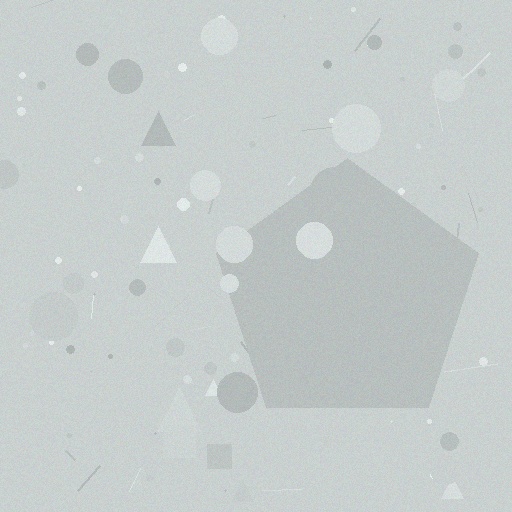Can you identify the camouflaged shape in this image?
The camouflaged shape is a pentagon.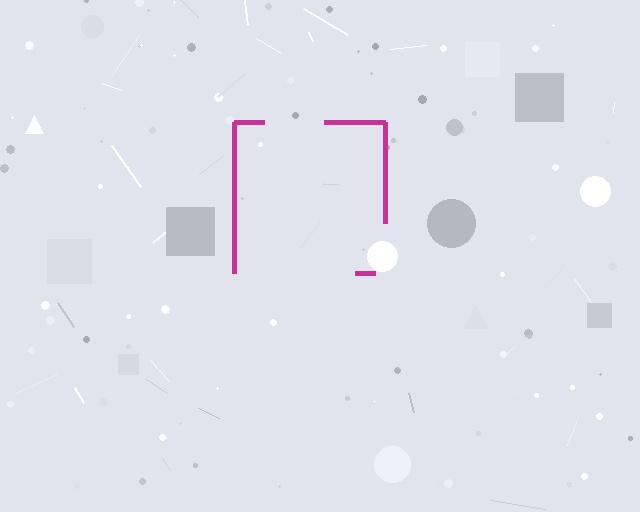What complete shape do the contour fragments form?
The contour fragments form a square.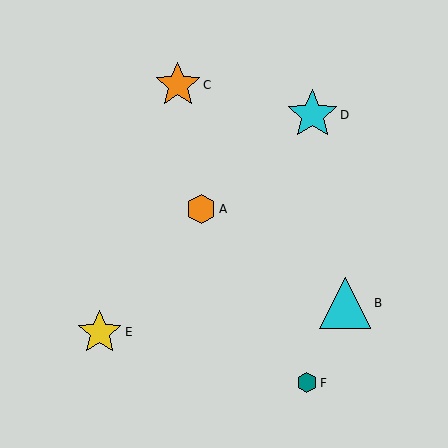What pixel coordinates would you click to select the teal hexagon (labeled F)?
Click at (307, 383) to select the teal hexagon F.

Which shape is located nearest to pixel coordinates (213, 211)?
The orange hexagon (labeled A) at (201, 209) is nearest to that location.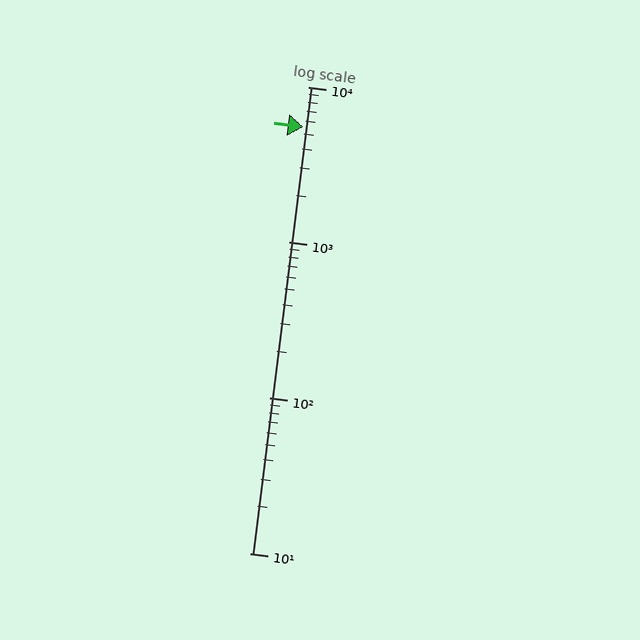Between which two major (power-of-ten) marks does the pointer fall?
The pointer is between 1000 and 10000.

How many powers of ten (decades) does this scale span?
The scale spans 3 decades, from 10 to 10000.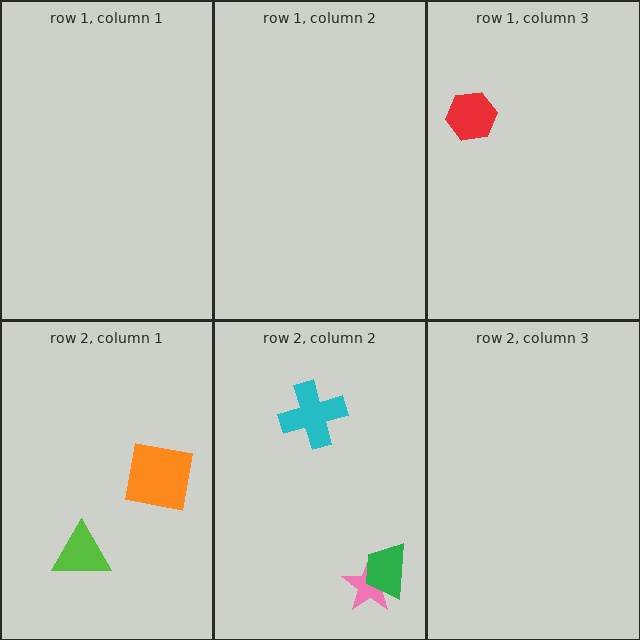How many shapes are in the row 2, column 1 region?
2.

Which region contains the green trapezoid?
The row 2, column 2 region.